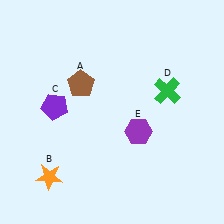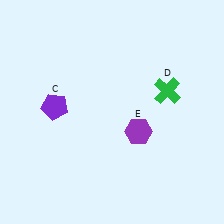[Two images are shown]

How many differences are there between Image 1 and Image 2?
There are 2 differences between the two images.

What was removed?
The brown pentagon (A), the orange star (B) were removed in Image 2.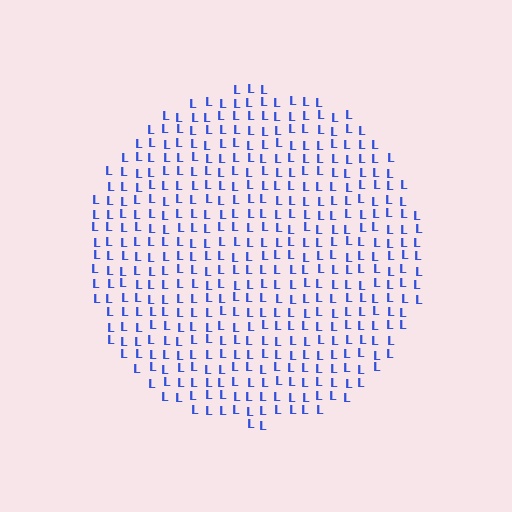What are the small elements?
The small elements are letter L's.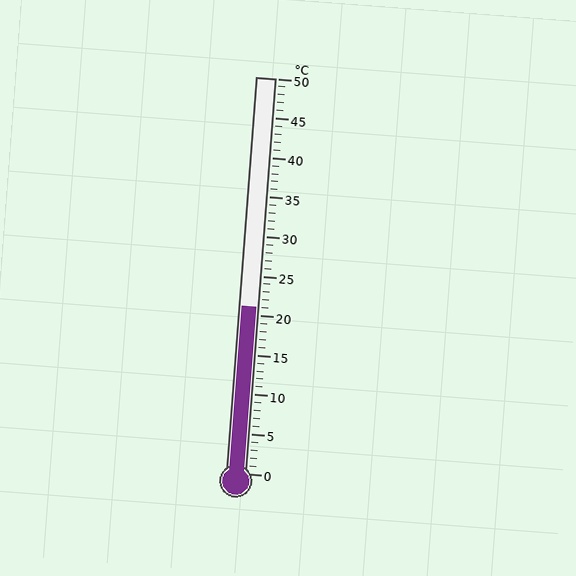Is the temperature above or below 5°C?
The temperature is above 5°C.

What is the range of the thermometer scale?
The thermometer scale ranges from 0°C to 50°C.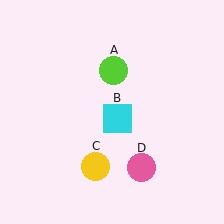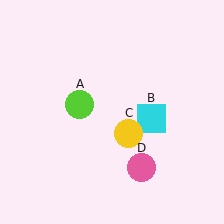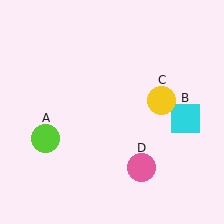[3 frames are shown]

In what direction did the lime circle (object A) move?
The lime circle (object A) moved down and to the left.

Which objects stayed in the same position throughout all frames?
Pink circle (object D) remained stationary.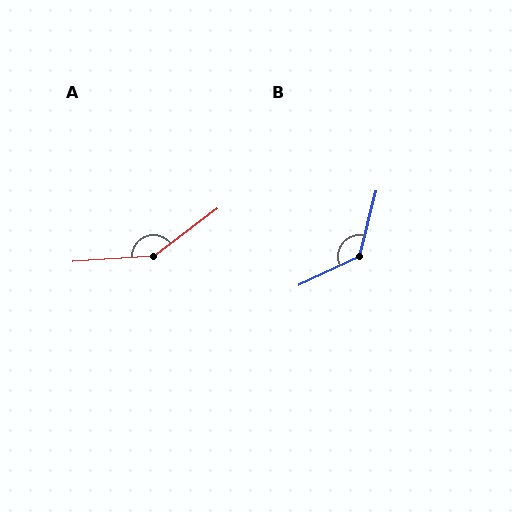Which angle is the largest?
A, at approximately 147 degrees.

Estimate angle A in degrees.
Approximately 147 degrees.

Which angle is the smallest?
B, at approximately 130 degrees.